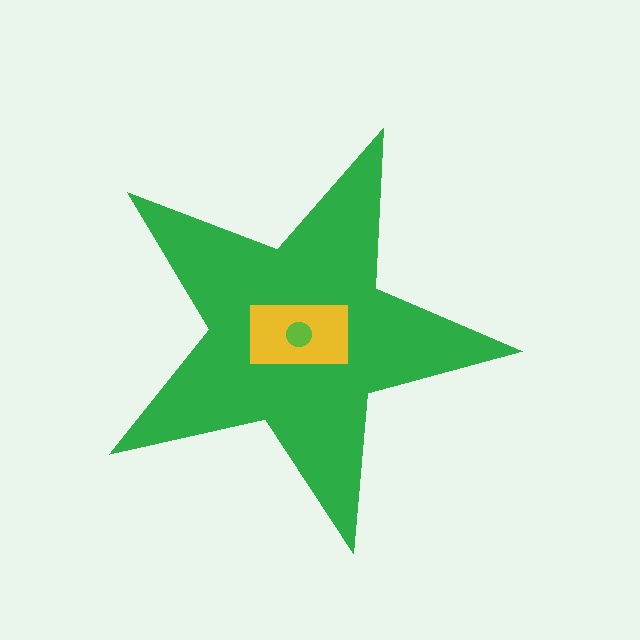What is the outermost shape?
The green star.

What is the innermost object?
The lime circle.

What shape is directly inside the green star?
The yellow rectangle.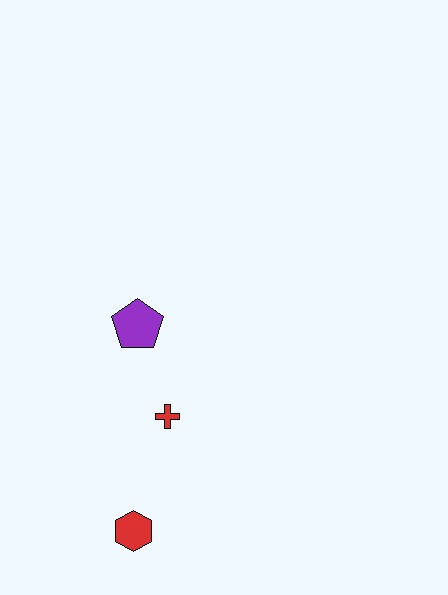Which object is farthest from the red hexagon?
The purple pentagon is farthest from the red hexagon.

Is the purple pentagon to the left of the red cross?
Yes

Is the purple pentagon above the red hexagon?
Yes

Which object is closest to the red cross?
The purple pentagon is closest to the red cross.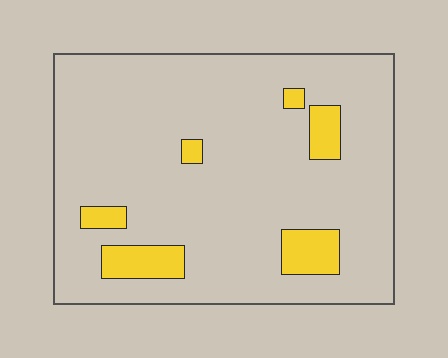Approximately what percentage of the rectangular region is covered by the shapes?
Approximately 10%.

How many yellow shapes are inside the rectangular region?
6.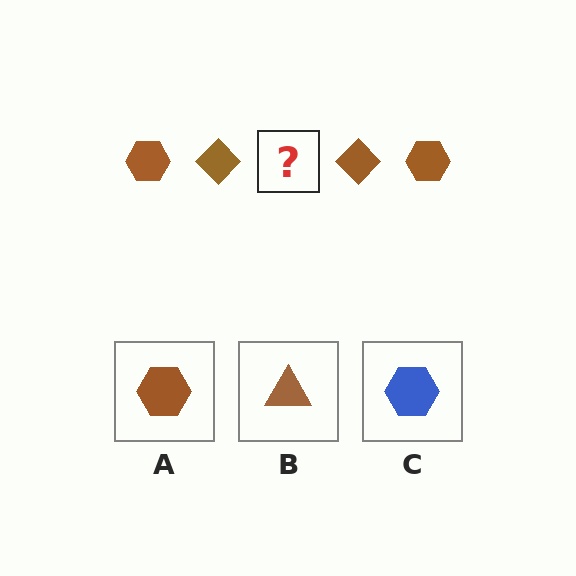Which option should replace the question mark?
Option A.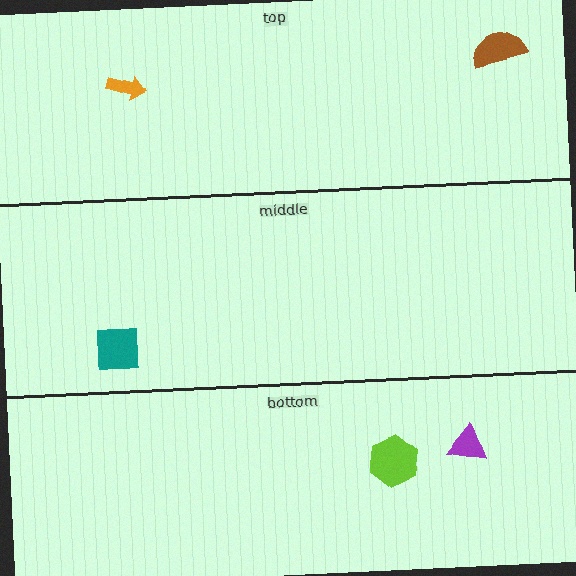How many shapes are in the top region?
2.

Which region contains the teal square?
The middle region.